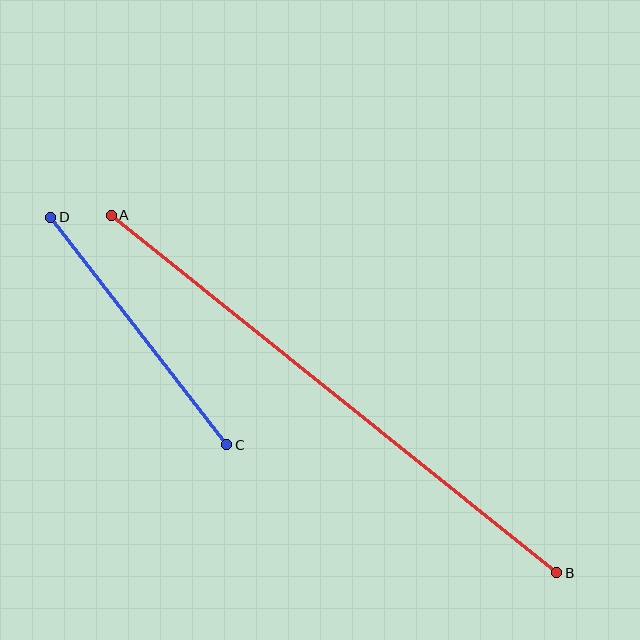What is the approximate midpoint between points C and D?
The midpoint is at approximately (139, 331) pixels.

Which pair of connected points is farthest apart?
Points A and B are farthest apart.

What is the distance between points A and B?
The distance is approximately 571 pixels.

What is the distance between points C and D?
The distance is approximately 287 pixels.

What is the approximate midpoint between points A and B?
The midpoint is at approximately (334, 394) pixels.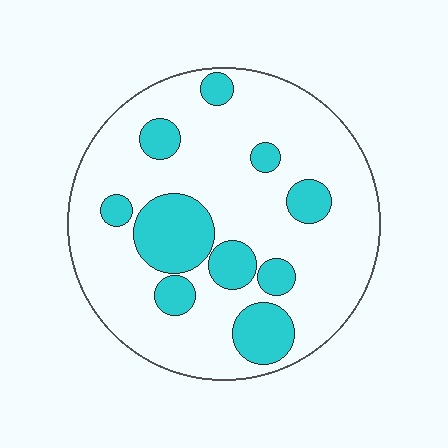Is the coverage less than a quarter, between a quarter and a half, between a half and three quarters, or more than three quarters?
Less than a quarter.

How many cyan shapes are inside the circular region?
10.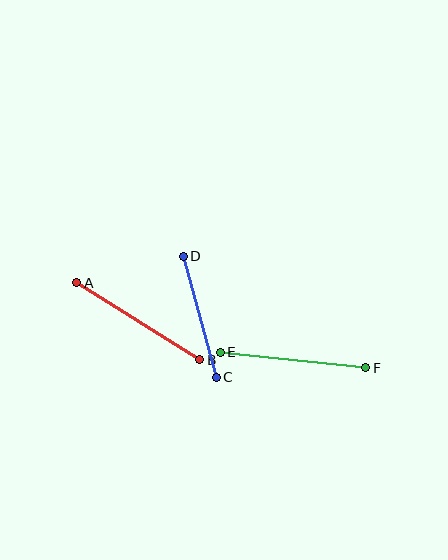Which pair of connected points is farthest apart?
Points E and F are farthest apart.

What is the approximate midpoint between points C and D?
The midpoint is at approximately (200, 317) pixels.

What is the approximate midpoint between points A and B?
The midpoint is at approximately (138, 321) pixels.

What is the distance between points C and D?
The distance is approximately 125 pixels.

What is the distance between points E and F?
The distance is approximately 146 pixels.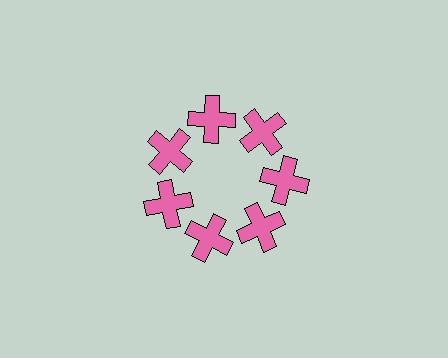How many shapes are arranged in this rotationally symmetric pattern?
There are 7 shapes, arranged in 7 groups of 1.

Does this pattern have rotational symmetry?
Yes, this pattern has 7-fold rotational symmetry. It looks the same after rotating 51 degrees around the center.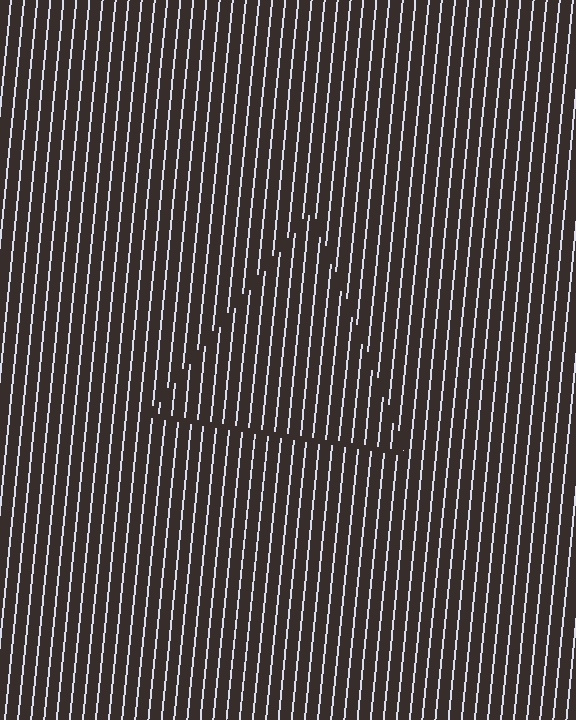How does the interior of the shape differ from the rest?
The interior of the shape contains the same grating, shifted by half a period — the contour is defined by the phase discontinuity where line-ends from the inner and outer gratings abut.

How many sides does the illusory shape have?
3 sides — the line-ends trace a triangle.